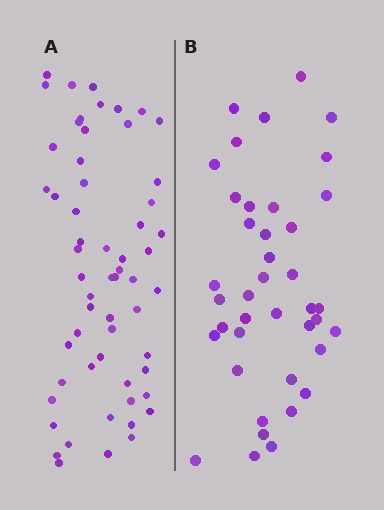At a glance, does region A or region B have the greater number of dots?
Region A (the left region) has more dots.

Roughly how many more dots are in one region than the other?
Region A has approximately 20 more dots than region B.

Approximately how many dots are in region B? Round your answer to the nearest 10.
About 40 dots.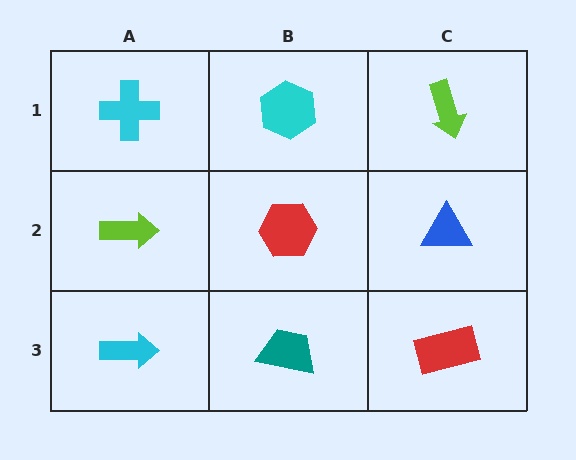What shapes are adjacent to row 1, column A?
A lime arrow (row 2, column A), a cyan hexagon (row 1, column B).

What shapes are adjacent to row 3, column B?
A red hexagon (row 2, column B), a cyan arrow (row 3, column A), a red rectangle (row 3, column C).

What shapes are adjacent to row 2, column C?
A lime arrow (row 1, column C), a red rectangle (row 3, column C), a red hexagon (row 2, column B).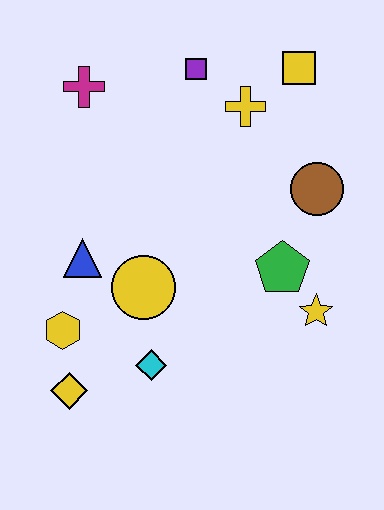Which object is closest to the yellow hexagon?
The yellow diamond is closest to the yellow hexagon.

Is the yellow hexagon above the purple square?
No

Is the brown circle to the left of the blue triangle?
No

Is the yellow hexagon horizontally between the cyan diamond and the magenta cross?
No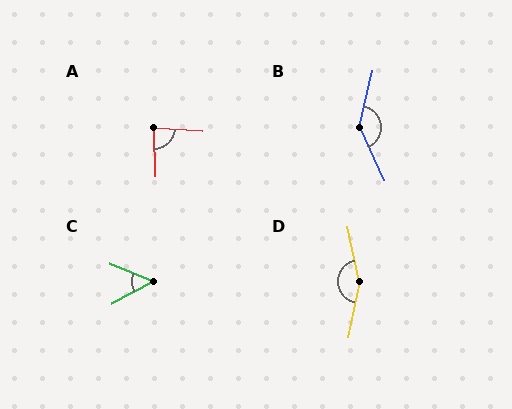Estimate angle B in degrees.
Approximately 143 degrees.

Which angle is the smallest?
C, at approximately 51 degrees.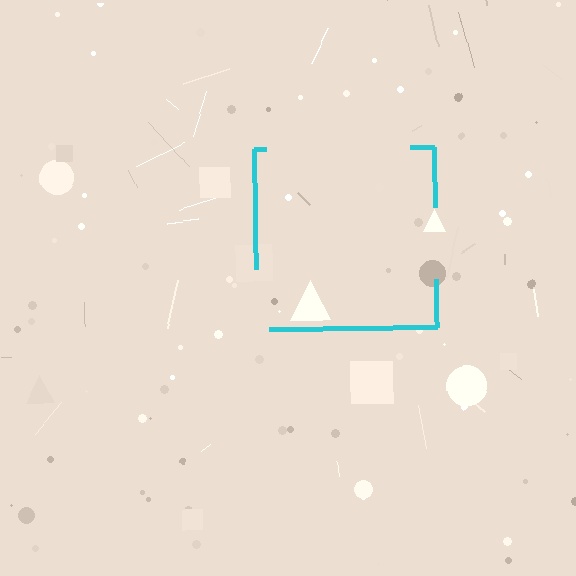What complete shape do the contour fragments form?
The contour fragments form a square.